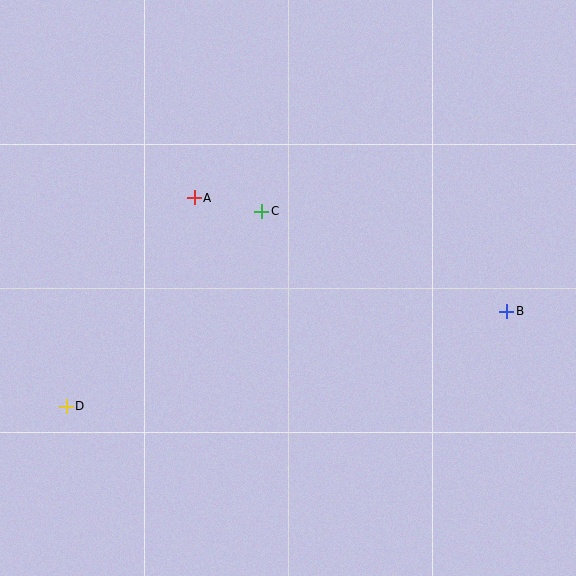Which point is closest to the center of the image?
Point C at (262, 211) is closest to the center.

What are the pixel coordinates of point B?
Point B is at (507, 311).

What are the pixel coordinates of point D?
Point D is at (66, 406).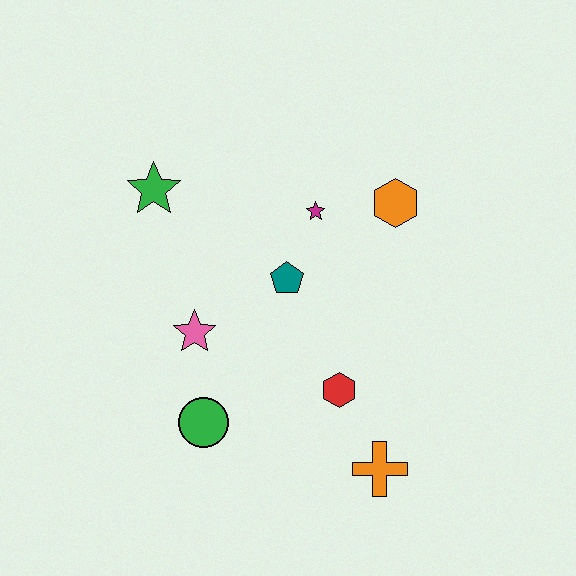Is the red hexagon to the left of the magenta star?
No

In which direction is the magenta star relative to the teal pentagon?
The magenta star is above the teal pentagon.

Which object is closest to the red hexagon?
The orange cross is closest to the red hexagon.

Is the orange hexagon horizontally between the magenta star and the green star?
No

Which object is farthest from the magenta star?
The orange cross is farthest from the magenta star.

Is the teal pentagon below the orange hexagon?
Yes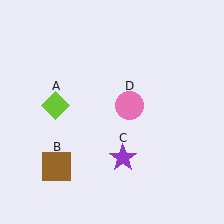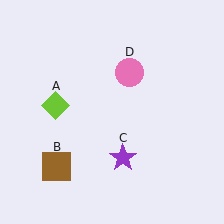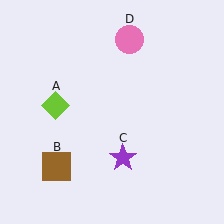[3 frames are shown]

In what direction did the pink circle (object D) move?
The pink circle (object D) moved up.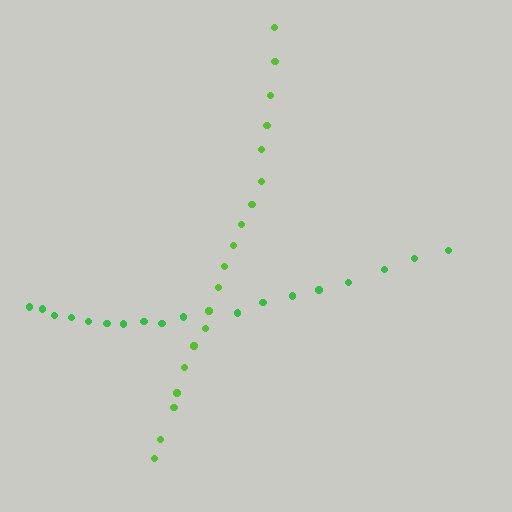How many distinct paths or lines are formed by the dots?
There are 2 distinct paths.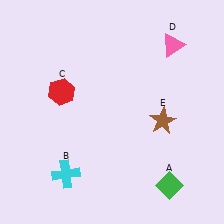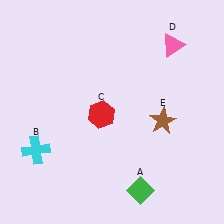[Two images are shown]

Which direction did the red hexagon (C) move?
The red hexagon (C) moved right.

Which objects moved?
The objects that moved are: the green diamond (A), the cyan cross (B), the red hexagon (C).